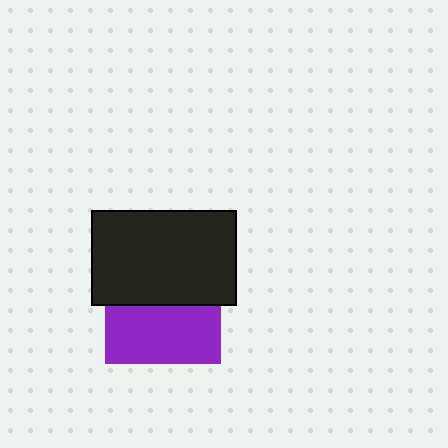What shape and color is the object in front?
The object in front is a black rectangle.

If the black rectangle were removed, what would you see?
You would see the complete purple square.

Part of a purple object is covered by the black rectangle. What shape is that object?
It is a square.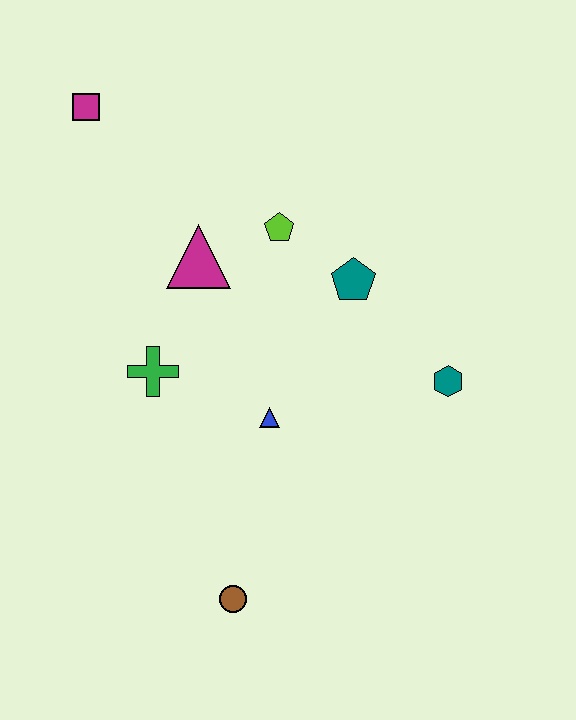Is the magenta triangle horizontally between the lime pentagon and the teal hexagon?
No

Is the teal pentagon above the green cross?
Yes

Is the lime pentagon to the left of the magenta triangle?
No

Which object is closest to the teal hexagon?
The teal pentagon is closest to the teal hexagon.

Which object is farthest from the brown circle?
The magenta square is farthest from the brown circle.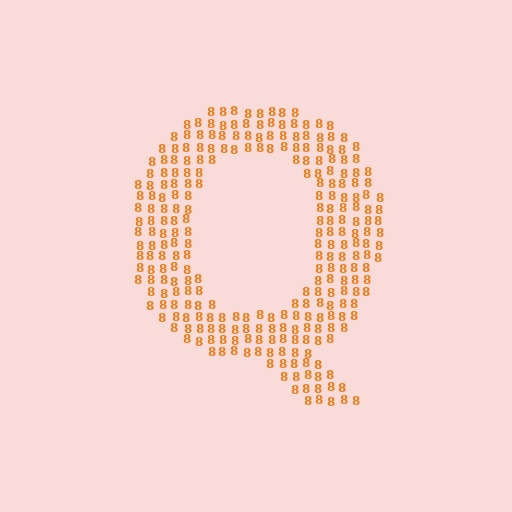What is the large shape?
The large shape is the letter Q.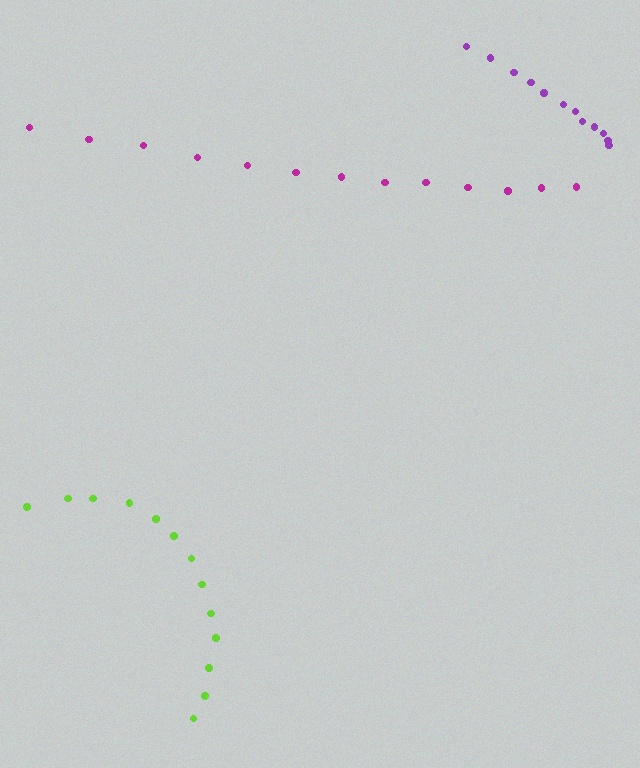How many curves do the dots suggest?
There are 3 distinct paths.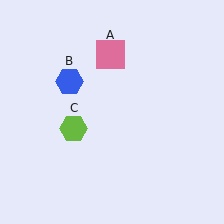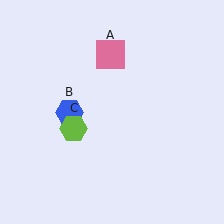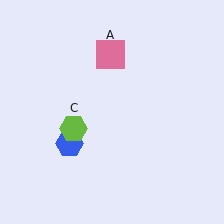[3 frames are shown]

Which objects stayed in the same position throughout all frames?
Pink square (object A) and lime hexagon (object C) remained stationary.